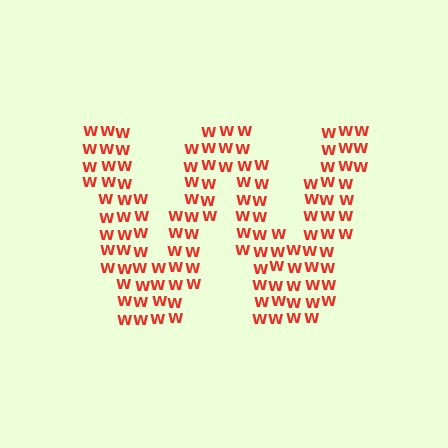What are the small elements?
The small elements are letter W's.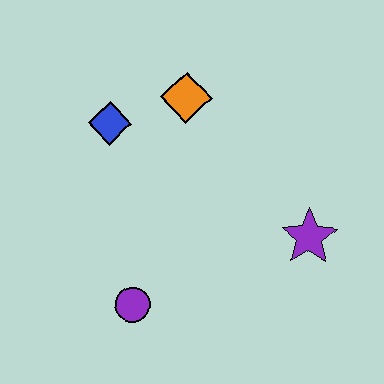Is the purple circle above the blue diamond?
No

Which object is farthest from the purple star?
The blue diamond is farthest from the purple star.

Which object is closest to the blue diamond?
The orange diamond is closest to the blue diamond.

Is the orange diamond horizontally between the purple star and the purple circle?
Yes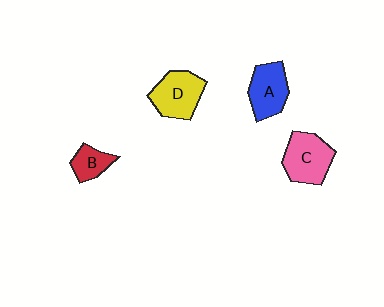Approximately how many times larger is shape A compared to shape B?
Approximately 1.6 times.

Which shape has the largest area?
Shape C (pink).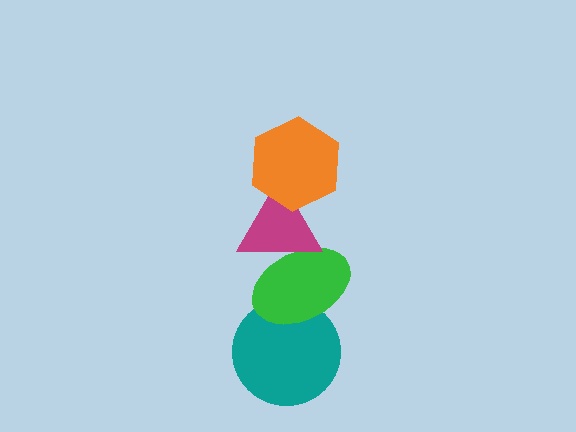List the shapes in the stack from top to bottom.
From top to bottom: the orange hexagon, the magenta triangle, the green ellipse, the teal circle.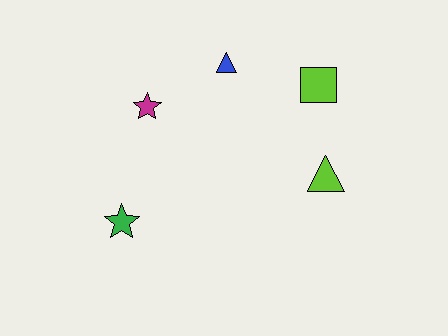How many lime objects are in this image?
There are 2 lime objects.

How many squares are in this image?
There is 1 square.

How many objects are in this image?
There are 5 objects.